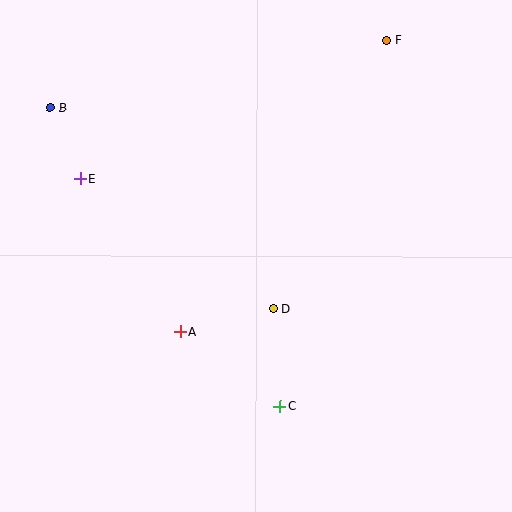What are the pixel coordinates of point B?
Point B is at (50, 108).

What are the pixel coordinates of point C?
Point C is at (280, 406).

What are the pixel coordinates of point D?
Point D is at (273, 309).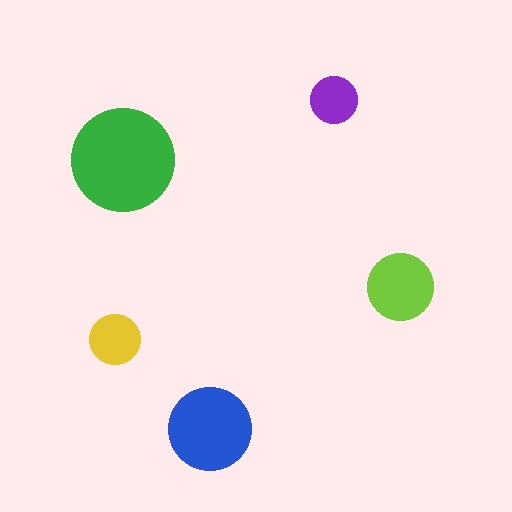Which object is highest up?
The purple circle is topmost.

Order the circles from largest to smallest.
the green one, the blue one, the lime one, the yellow one, the purple one.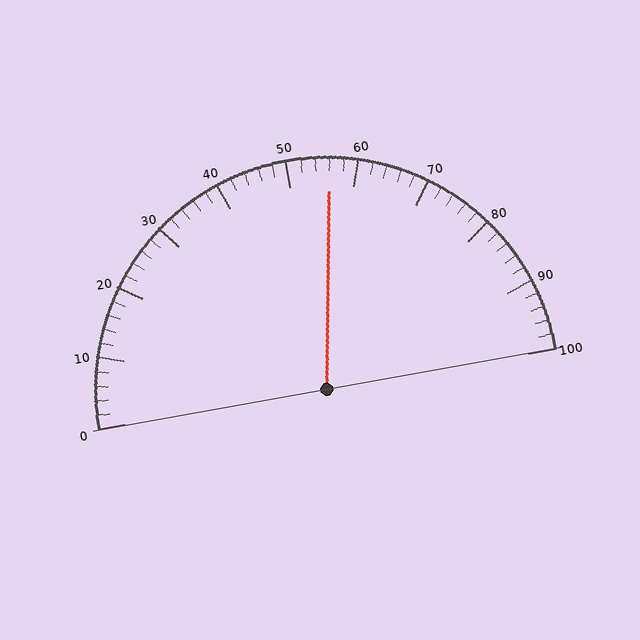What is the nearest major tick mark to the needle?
The nearest major tick mark is 60.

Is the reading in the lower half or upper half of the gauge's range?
The reading is in the upper half of the range (0 to 100).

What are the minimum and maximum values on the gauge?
The gauge ranges from 0 to 100.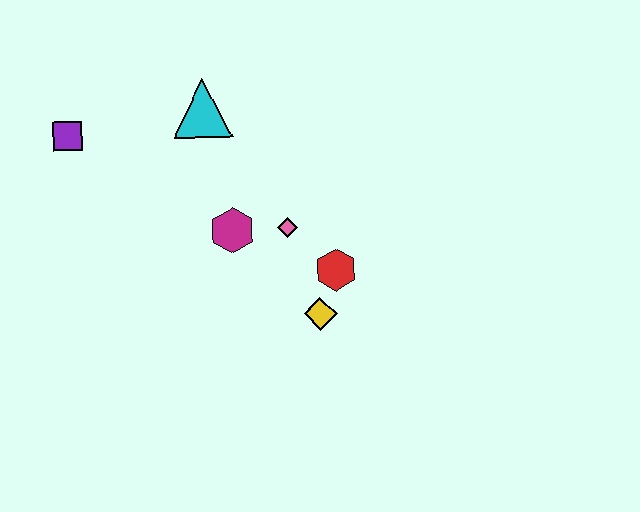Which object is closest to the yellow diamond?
The red hexagon is closest to the yellow diamond.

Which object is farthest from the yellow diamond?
The purple square is farthest from the yellow diamond.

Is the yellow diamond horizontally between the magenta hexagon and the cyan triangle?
No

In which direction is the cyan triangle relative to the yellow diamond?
The cyan triangle is above the yellow diamond.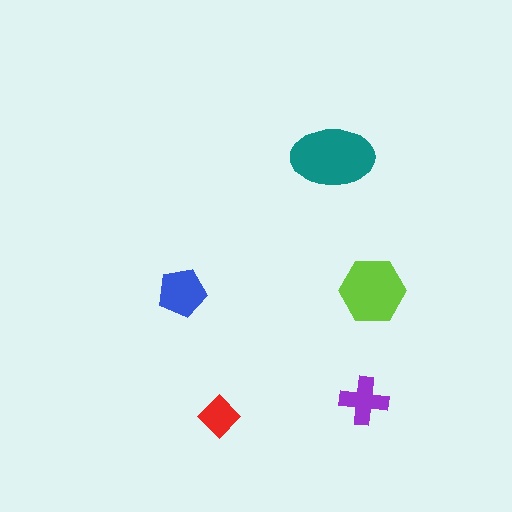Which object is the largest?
The teal ellipse.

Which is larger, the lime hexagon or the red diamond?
The lime hexagon.